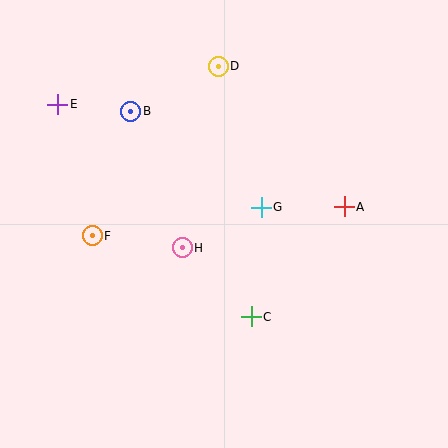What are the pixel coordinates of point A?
Point A is at (344, 207).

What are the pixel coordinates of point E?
Point E is at (58, 104).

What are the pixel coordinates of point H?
Point H is at (182, 248).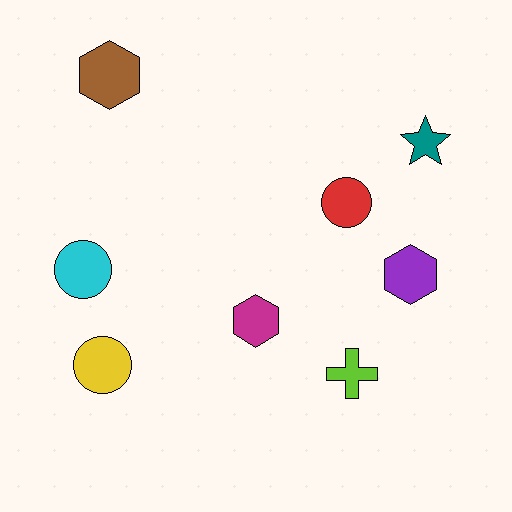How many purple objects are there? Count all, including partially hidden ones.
There is 1 purple object.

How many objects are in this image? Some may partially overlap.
There are 8 objects.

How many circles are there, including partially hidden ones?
There are 3 circles.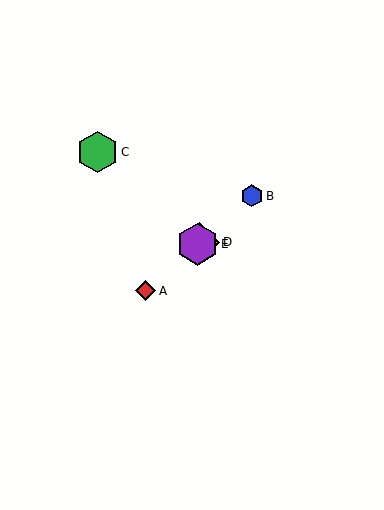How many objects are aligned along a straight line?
4 objects (A, B, D, E) are aligned along a straight line.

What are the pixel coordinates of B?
Object B is at (252, 196).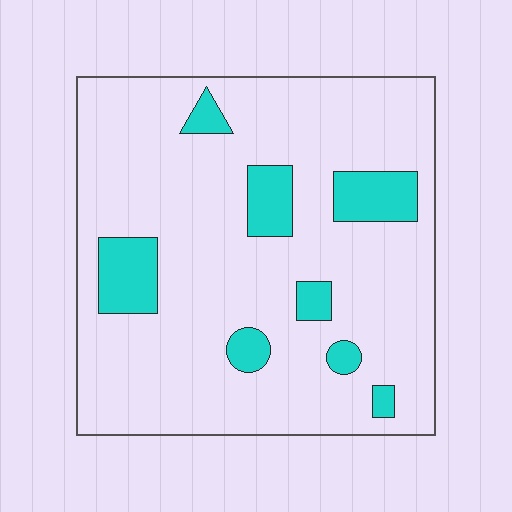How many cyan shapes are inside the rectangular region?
8.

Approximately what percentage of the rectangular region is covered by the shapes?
Approximately 15%.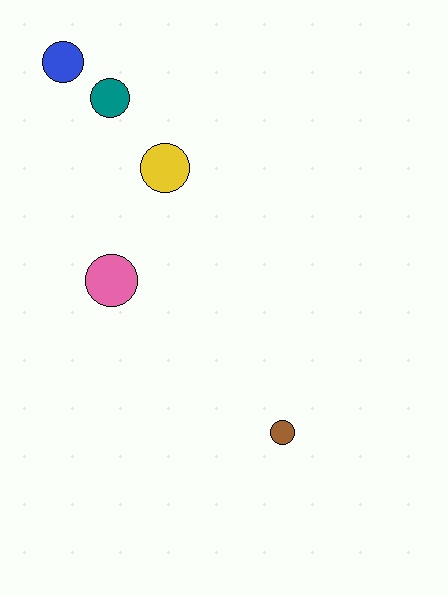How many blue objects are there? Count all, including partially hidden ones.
There is 1 blue object.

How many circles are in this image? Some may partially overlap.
There are 5 circles.